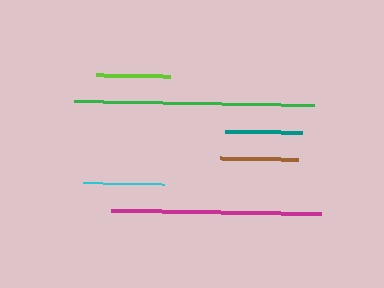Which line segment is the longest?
The green line is the longest at approximately 240 pixels.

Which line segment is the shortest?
The lime line is the shortest at approximately 74 pixels.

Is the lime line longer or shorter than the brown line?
The brown line is longer than the lime line.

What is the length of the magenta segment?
The magenta segment is approximately 209 pixels long.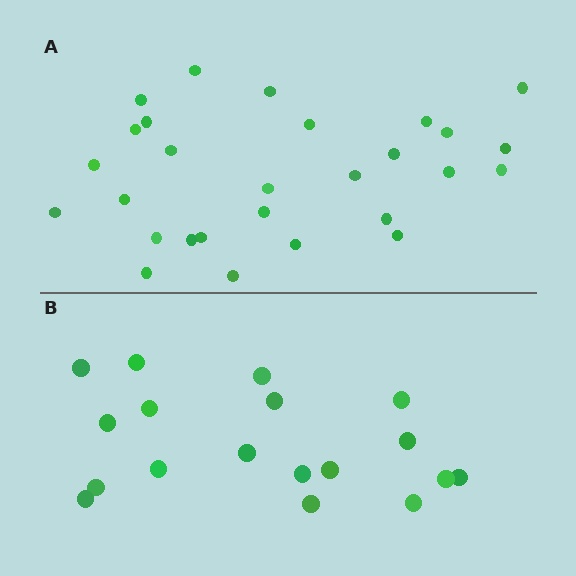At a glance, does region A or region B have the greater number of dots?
Region A (the top region) has more dots.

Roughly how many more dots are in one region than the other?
Region A has roughly 10 or so more dots than region B.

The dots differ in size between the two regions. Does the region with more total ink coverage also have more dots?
No. Region B has more total ink coverage because its dots are larger, but region A actually contains more individual dots. Total area can be misleading — the number of items is what matters here.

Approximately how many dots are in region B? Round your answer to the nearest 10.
About 20 dots. (The exact count is 18, which rounds to 20.)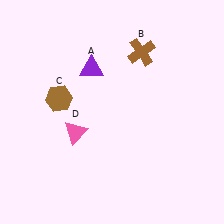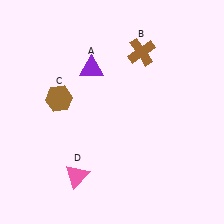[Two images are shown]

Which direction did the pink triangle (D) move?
The pink triangle (D) moved down.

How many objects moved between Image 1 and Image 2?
1 object moved between the two images.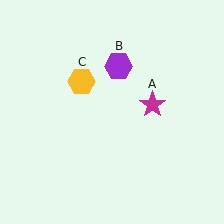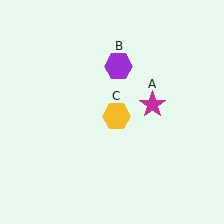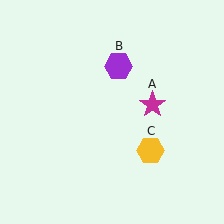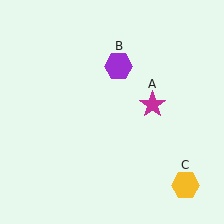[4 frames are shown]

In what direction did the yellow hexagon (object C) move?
The yellow hexagon (object C) moved down and to the right.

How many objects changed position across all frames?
1 object changed position: yellow hexagon (object C).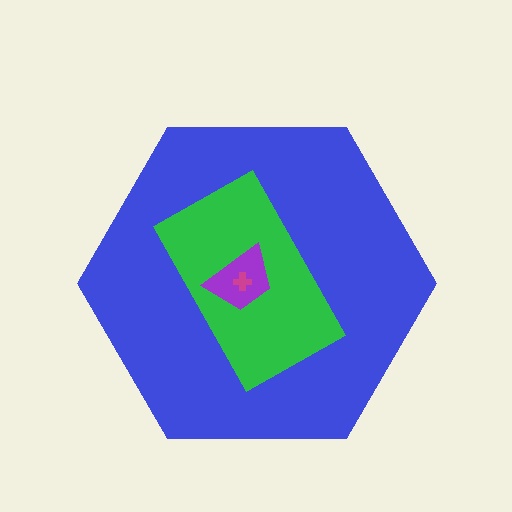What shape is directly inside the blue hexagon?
The green rectangle.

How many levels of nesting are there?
4.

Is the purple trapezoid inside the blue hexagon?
Yes.